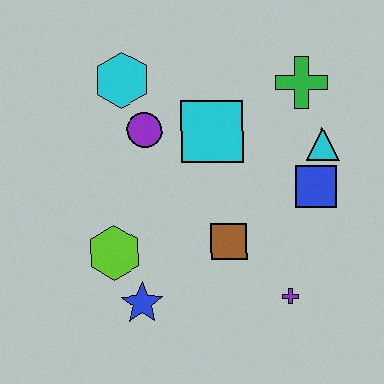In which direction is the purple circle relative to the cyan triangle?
The purple circle is to the left of the cyan triangle.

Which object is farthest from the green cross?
The blue star is farthest from the green cross.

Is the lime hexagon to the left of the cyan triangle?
Yes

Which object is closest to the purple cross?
The brown square is closest to the purple cross.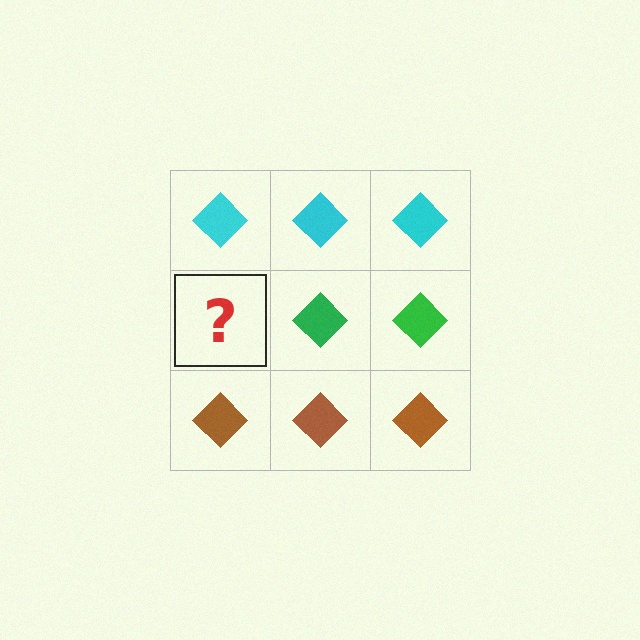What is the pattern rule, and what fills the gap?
The rule is that each row has a consistent color. The gap should be filled with a green diamond.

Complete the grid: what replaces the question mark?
The question mark should be replaced with a green diamond.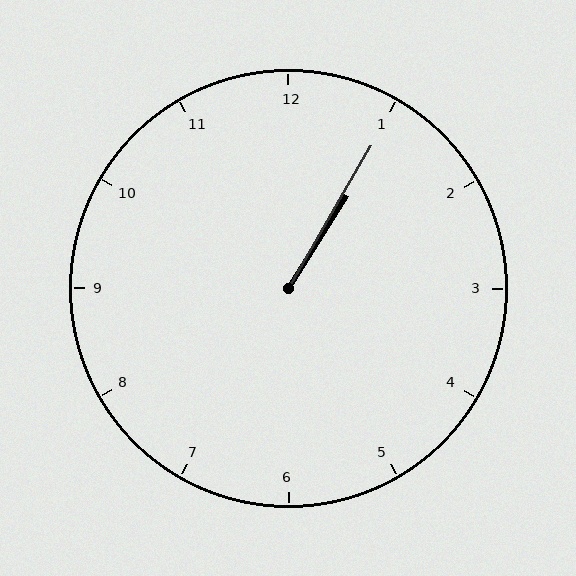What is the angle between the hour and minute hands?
Approximately 2 degrees.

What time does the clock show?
1:05.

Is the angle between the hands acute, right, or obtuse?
It is acute.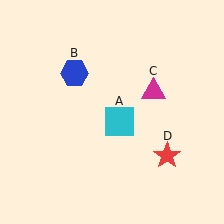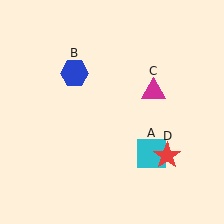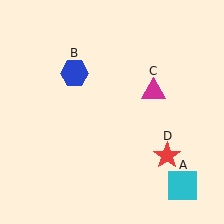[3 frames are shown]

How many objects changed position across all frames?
1 object changed position: cyan square (object A).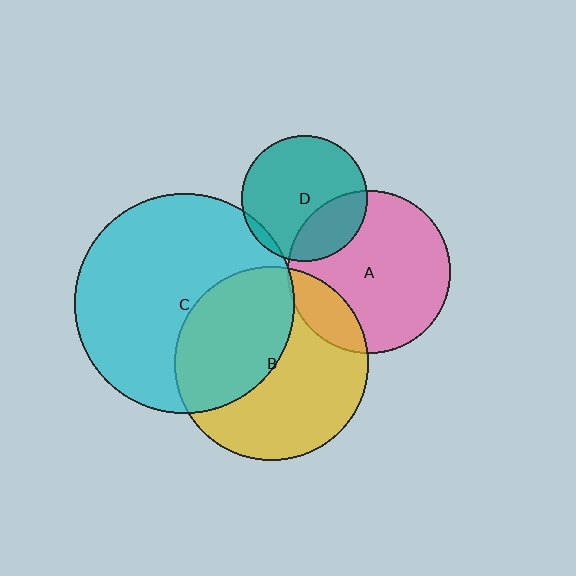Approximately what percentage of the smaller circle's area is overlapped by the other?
Approximately 45%.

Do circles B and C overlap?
Yes.